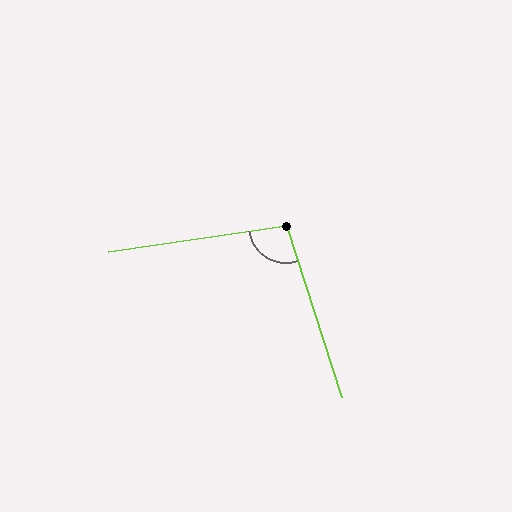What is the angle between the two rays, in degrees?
Approximately 100 degrees.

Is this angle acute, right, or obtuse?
It is obtuse.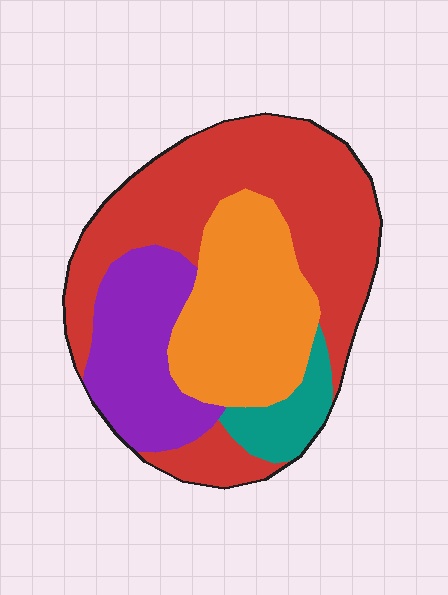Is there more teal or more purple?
Purple.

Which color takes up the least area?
Teal, at roughly 5%.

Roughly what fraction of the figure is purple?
Purple takes up less than a quarter of the figure.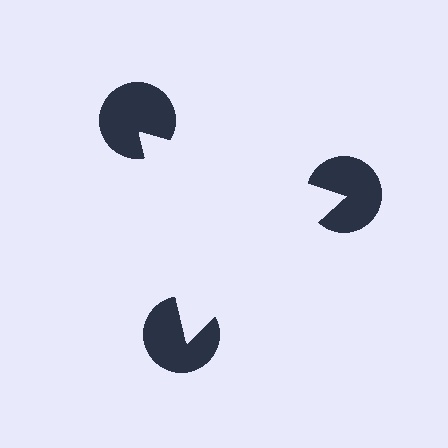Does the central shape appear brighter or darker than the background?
It typically appears slightly brighter than the background, even though no actual brightness change is drawn.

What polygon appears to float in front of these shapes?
An illusory triangle — its edges are inferred from the aligned wedge cuts in the pac-man discs, not physically drawn.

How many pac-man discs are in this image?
There are 3 — one at each vertex of the illusory triangle.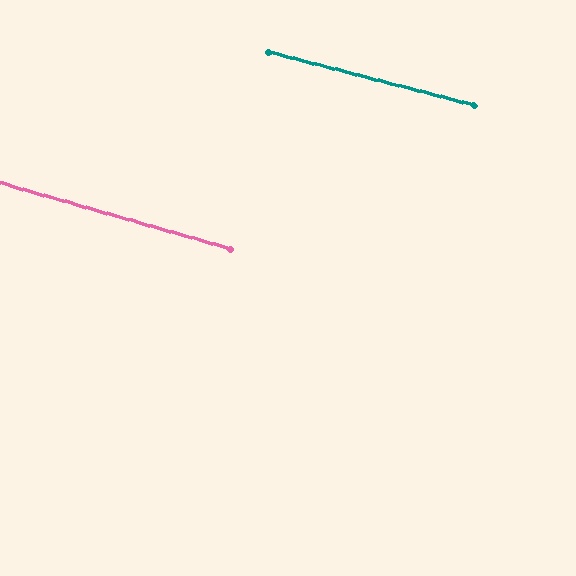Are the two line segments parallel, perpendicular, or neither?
Parallel — their directions differ by only 1.5°.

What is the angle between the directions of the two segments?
Approximately 1 degree.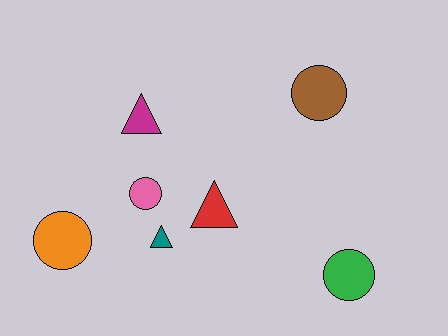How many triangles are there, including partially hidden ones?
There are 3 triangles.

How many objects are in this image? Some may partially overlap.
There are 7 objects.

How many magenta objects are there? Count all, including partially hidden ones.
There is 1 magenta object.